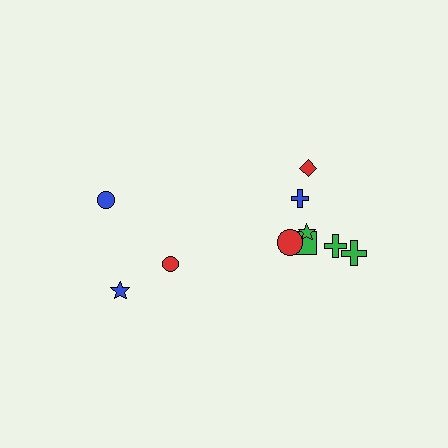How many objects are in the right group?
There are 7 objects.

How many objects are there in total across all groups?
There are 10 objects.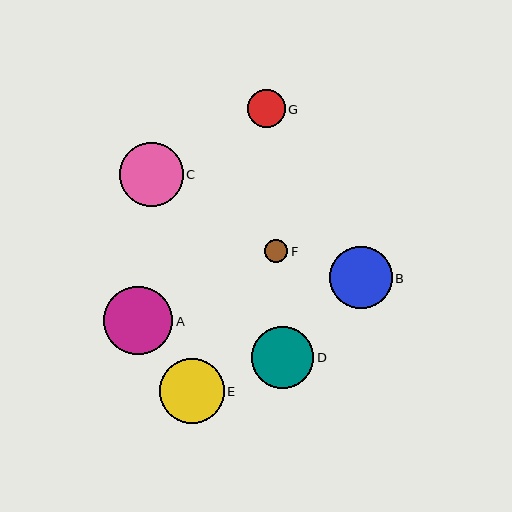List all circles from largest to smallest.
From largest to smallest: A, E, C, B, D, G, F.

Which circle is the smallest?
Circle F is the smallest with a size of approximately 23 pixels.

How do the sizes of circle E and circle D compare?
Circle E and circle D are approximately the same size.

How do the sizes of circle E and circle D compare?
Circle E and circle D are approximately the same size.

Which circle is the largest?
Circle A is the largest with a size of approximately 69 pixels.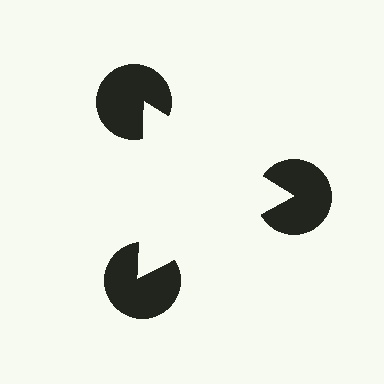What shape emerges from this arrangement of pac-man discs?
An illusory triangle — its edges are inferred from the aligned wedge cuts in the pac-man discs, not physically drawn.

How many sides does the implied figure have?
3 sides.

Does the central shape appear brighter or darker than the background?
It typically appears slightly brighter than the background, even though no actual brightness change is drawn.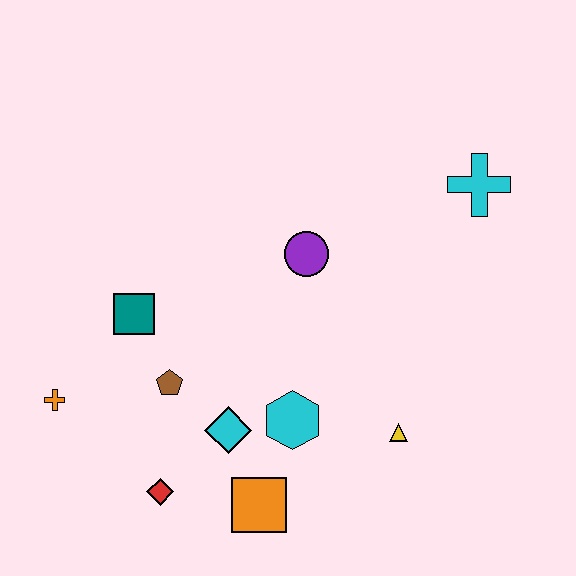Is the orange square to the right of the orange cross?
Yes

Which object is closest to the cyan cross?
The purple circle is closest to the cyan cross.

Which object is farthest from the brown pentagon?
The cyan cross is farthest from the brown pentagon.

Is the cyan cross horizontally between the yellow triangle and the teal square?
No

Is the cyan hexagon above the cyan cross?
No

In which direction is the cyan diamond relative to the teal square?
The cyan diamond is below the teal square.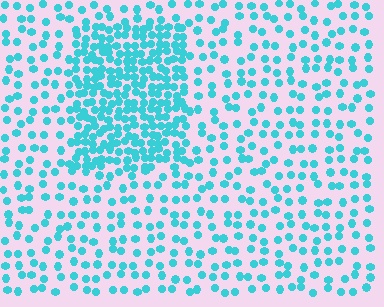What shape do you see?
I see a rectangle.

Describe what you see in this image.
The image contains small cyan elements arranged at two different densities. A rectangle-shaped region is visible where the elements are more densely packed than the surrounding area.